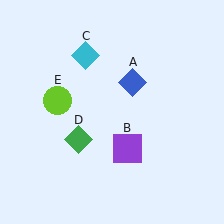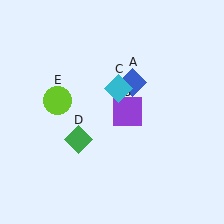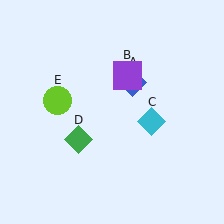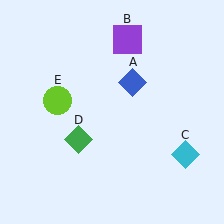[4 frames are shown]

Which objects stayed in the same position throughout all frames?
Blue diamond (object A) and green diamond (object D) and lime circle (object E) remained stationary.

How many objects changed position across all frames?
2 objects changed position: purple square (object B), cyan diamond (object C).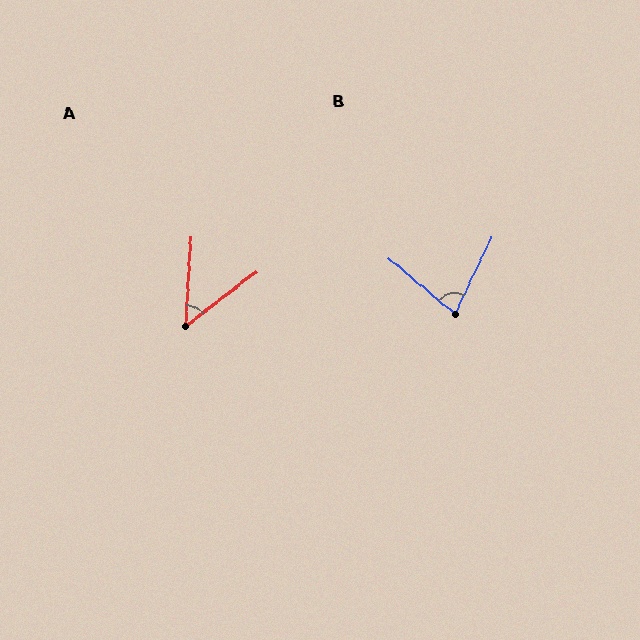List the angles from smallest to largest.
A (49°), B (75°).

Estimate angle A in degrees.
Approximately 49 degrees.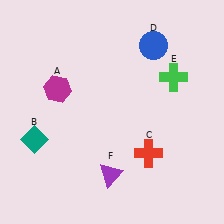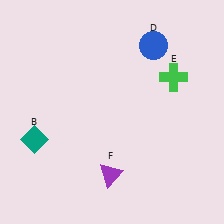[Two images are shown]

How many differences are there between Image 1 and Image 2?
There are 2 differences between the two images.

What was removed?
The magenta hexagon (A), the red cross (C) were removed in Image 2.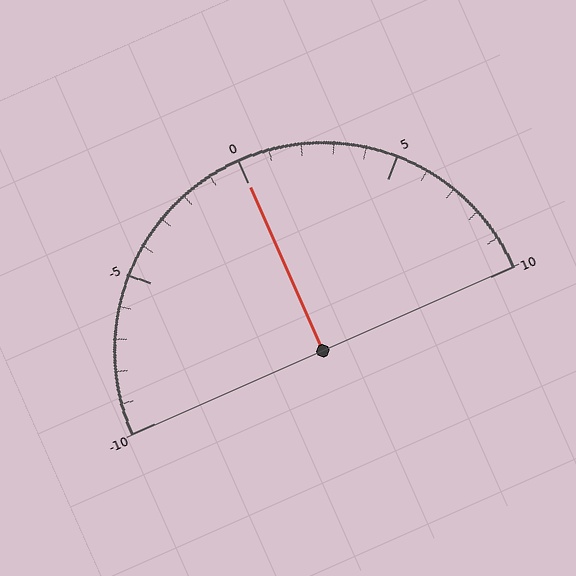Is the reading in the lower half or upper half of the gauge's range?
The reading is in the upper half of the range (-10 to 10).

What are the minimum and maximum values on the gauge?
The gauge ranges from -10 to 10.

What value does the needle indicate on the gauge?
The needle indicates approximately 0.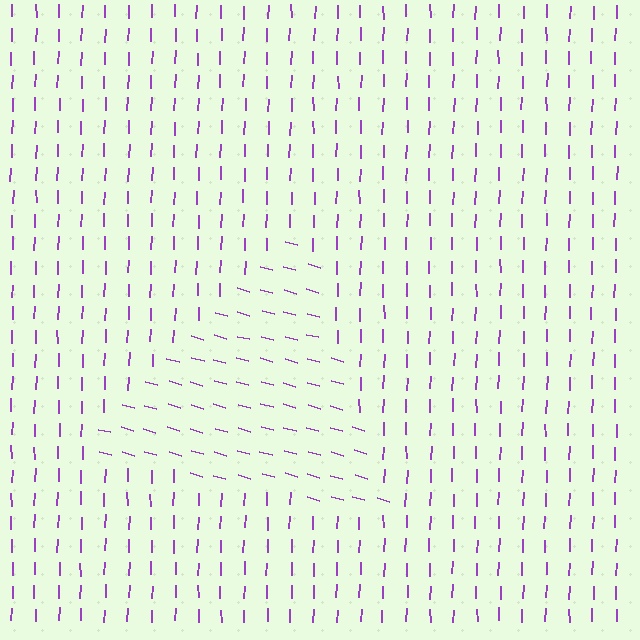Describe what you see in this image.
The image is filled with small purple line segments. A triangle region in the image has lines oriented differently from the surrounding lines, creating a visible texture boundary.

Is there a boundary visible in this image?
Yes, there is a texture boundary formed by a change in line orientation.